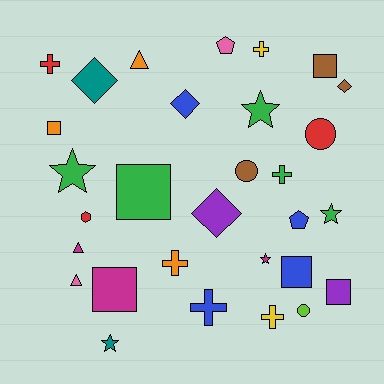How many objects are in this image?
There are 30 objects.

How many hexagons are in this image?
There is 1 hexagon.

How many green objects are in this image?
There are 5 green objects.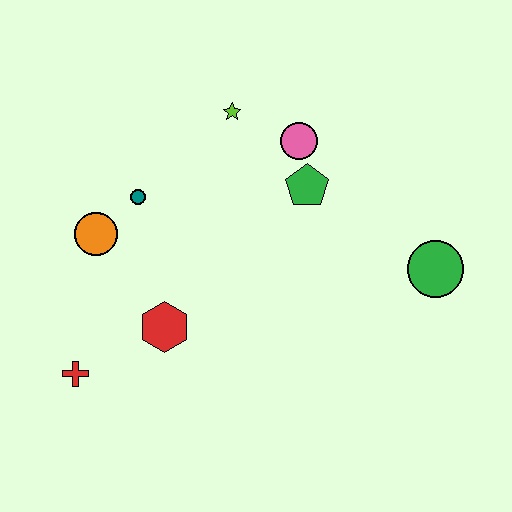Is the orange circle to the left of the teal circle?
Yes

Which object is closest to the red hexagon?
The red cross is closest to the red hexagon.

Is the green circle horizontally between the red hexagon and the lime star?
No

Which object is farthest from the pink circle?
The red cross is farthest from the pink circle.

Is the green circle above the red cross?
Yes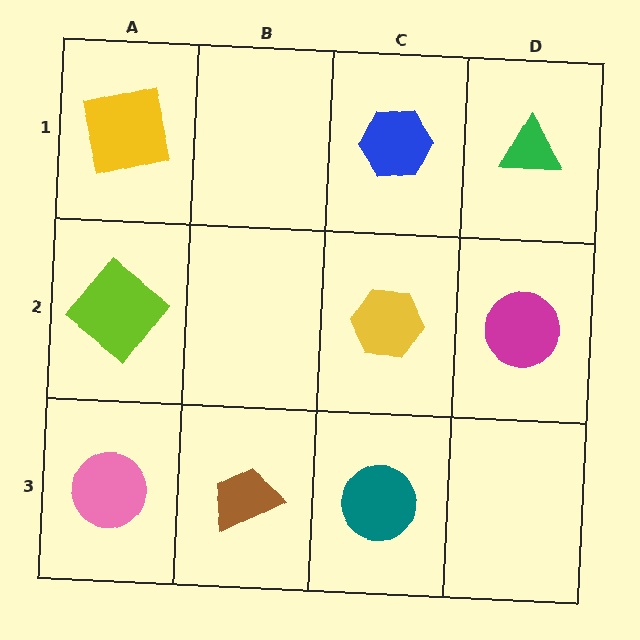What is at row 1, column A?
A yellow square.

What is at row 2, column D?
A magenta circle.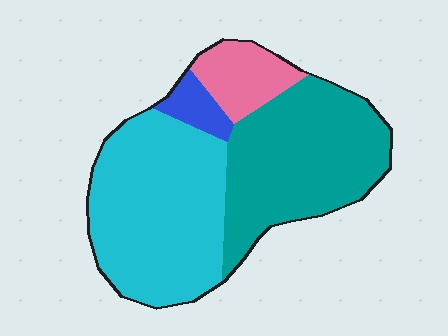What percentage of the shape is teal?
Teal covers about 40% of the shape.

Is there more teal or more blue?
Teal.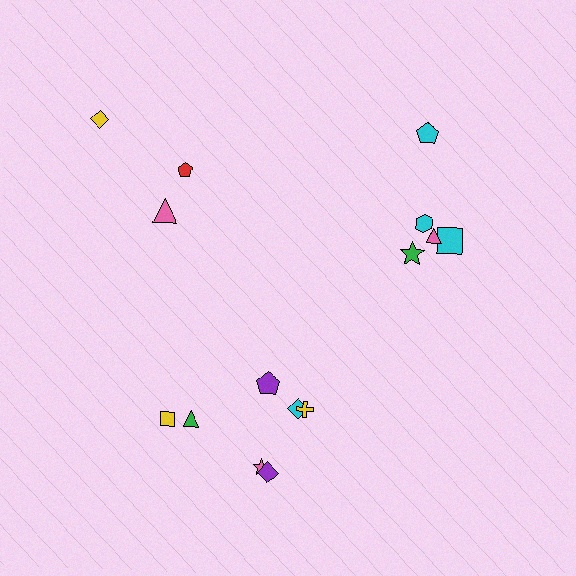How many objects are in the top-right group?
There are 5 objects.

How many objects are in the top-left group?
There are 3 objects.